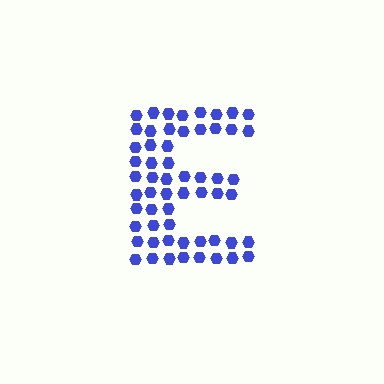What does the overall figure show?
The overall figure shows the letter E.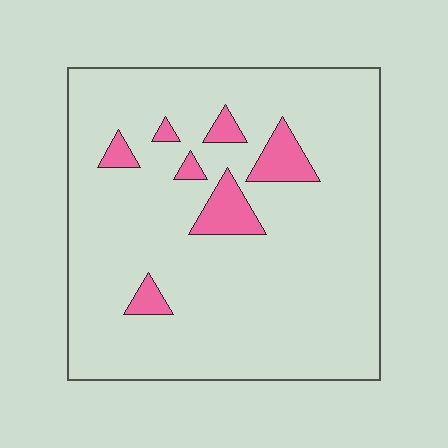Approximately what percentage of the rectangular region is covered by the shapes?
Approximately 10%.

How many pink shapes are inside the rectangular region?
7.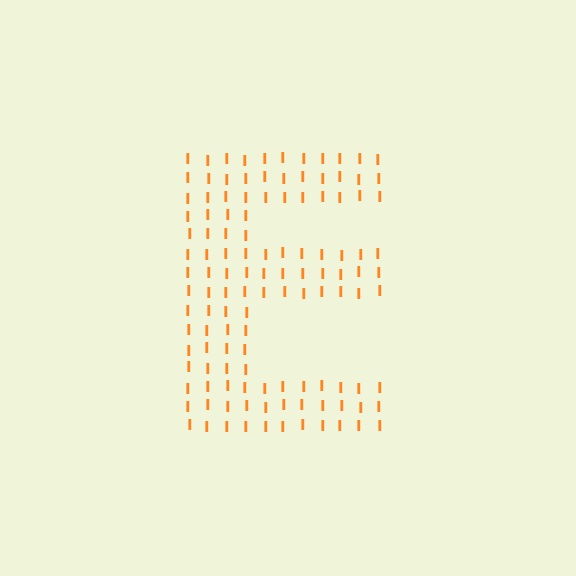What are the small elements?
The small elements are letter I's.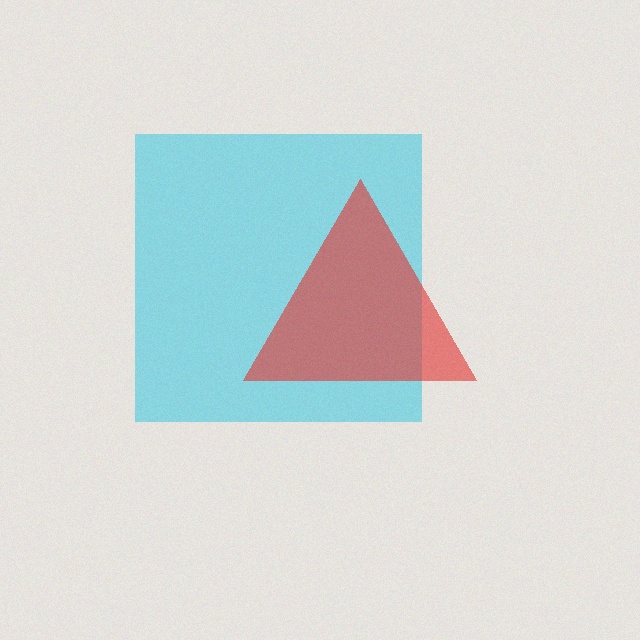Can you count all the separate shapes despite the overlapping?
Yes, there are 2 separate shapes.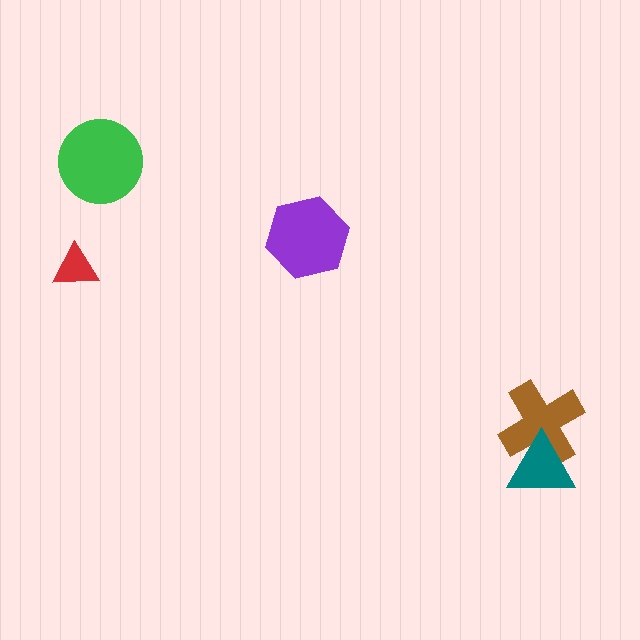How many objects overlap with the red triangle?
0 objects overlap with the red triangle.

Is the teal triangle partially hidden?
No, no other shape covers it.